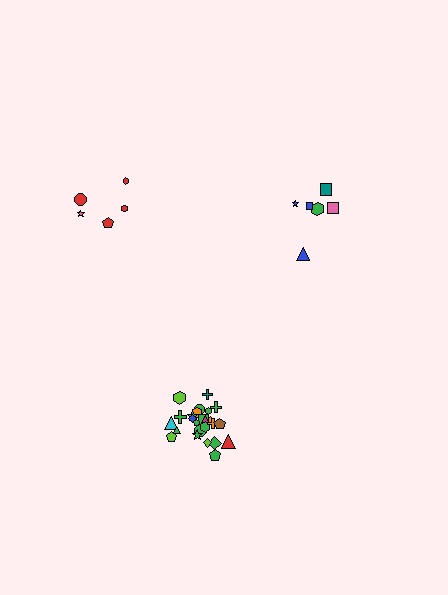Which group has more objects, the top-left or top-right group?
The top-right group.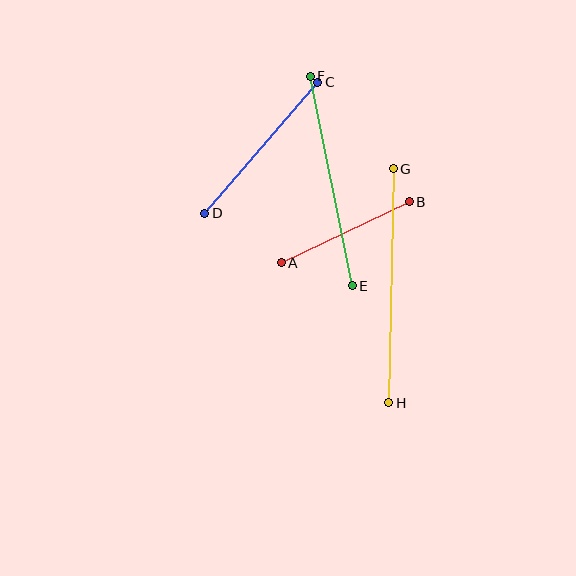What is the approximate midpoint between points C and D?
The midpoint is at approximately (261, 148) pixels.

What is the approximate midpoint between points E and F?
The midpoint is at approximately (331, 181) pixels.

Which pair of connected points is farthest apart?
Points G and H are farthest apart.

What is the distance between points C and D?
The distance is approximately 173 pixels.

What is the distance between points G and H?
The distance is approximately 234 pixels.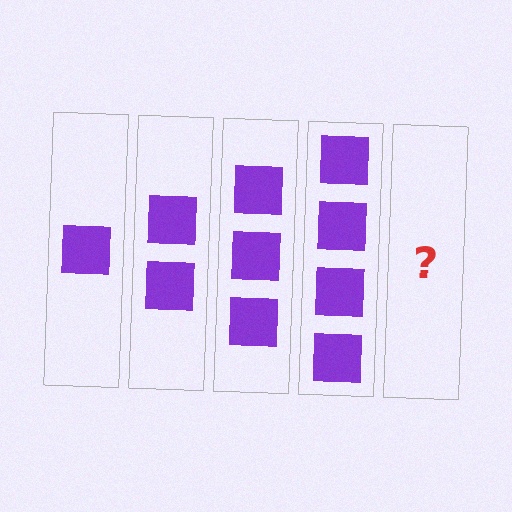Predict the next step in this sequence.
The next step is 5 squares.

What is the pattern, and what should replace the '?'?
The pattern is that each step adds one more square. The '?' should be 5 squares.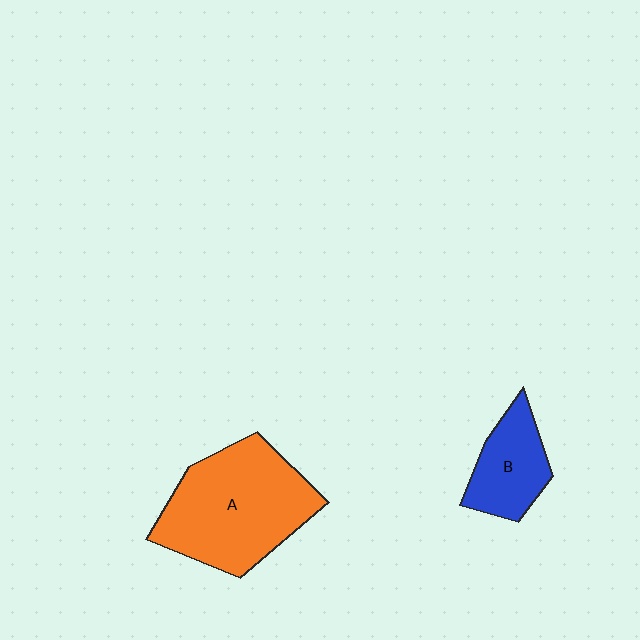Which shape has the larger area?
Shape A (orange).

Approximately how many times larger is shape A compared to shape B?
Approximately 2.2 times.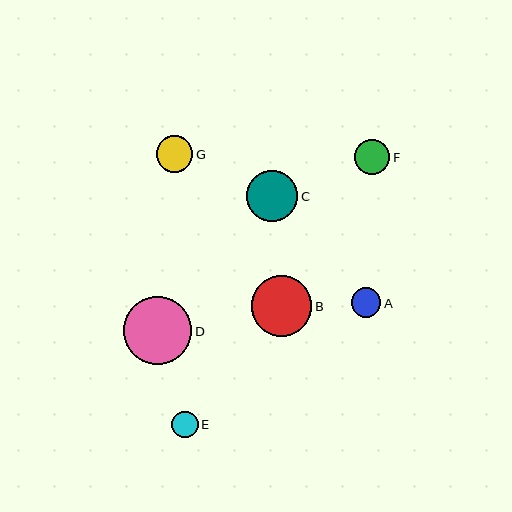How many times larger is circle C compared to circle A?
Circle C is approximately 1.7 times the size of circle A.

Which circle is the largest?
Circle D is the largest with a size of approximately 68 pixels.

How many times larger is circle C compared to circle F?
Circle C is approximately 1.4 times the size of circle F.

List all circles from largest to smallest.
From largest to smallest: D, B, C, G, F, A, E.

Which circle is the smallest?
Circle E is the smallest with a size of approximately 26 pixels.